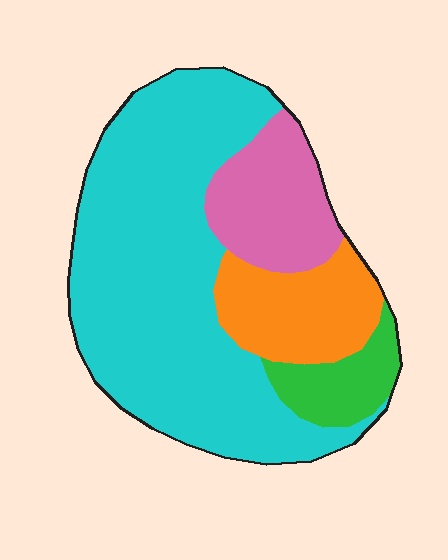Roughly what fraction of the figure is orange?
Orange takes up about one sixth (1/6) of the figure.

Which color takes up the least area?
Green, at roughly 10%.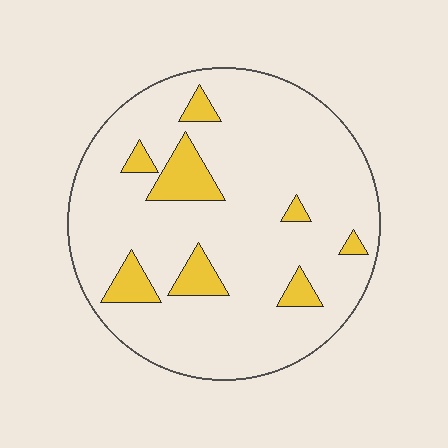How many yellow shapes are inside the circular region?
8.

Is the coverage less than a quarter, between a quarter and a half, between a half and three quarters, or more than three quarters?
Less than a quarter.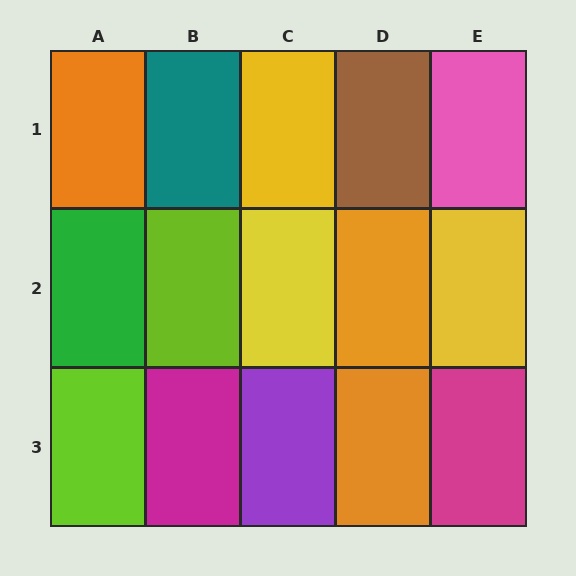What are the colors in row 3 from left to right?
Lime, magenta, purple, orange, magenta.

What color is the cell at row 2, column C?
Yellow.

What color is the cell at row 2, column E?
Yellow.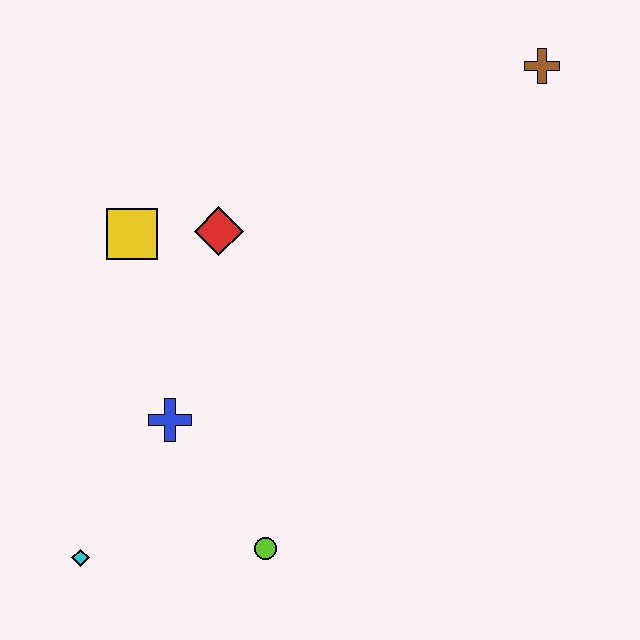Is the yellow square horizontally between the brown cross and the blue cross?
No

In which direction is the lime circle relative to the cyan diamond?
The lime circle is to the right of the cyan diamond.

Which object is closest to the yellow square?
The red diamond is closest to the yellow square.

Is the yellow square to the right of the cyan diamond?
Yes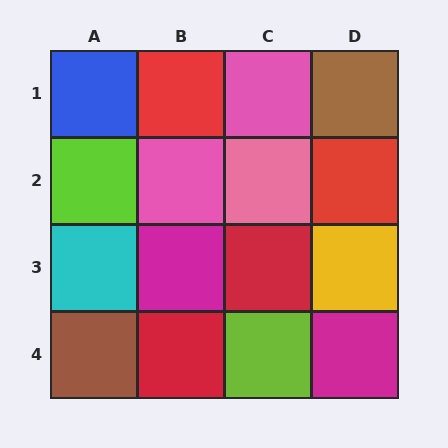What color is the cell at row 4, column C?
Lime.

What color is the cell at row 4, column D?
Magenta.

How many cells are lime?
2 cells are lime.